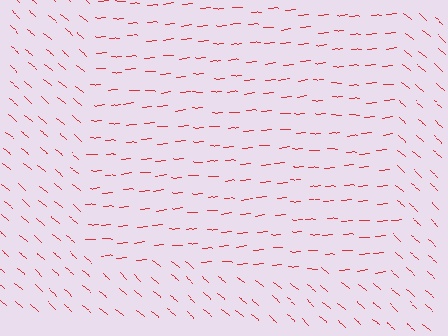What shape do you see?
I see a rectangle.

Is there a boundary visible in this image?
Yes, there is a texture boundary formed by a change in line orientation.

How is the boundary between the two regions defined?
The boundary is defined purely by a change in line orientation (approximately 45 degrees difference). All lines are the same color and thickness.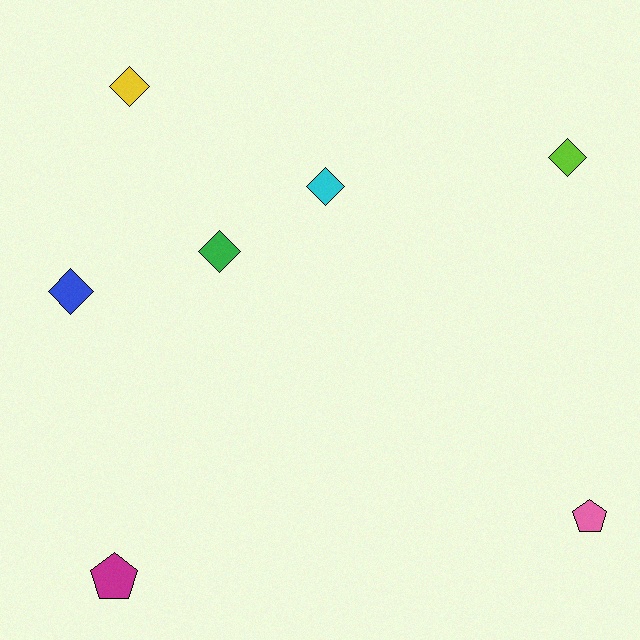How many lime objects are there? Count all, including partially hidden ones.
There is 1 lime object.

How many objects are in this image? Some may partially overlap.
There are 7 objects.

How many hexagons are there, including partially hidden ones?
There are no hexagons.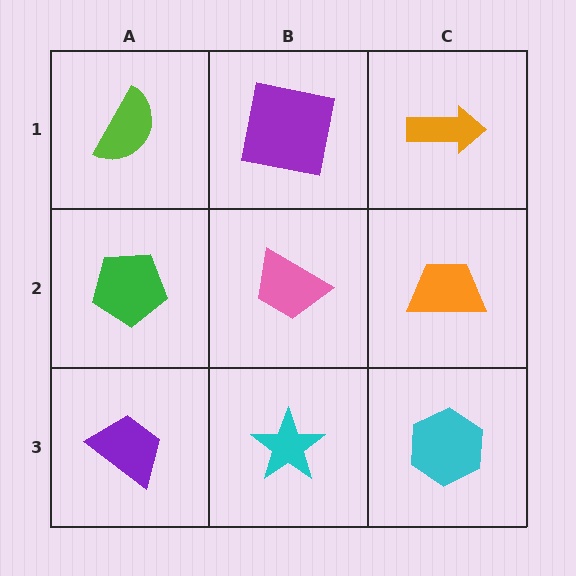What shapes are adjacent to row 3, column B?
A pink trapezoid (row 2, column B), a purple trapezoid (row 3, column A), a cyan hexagon (row 3, column C).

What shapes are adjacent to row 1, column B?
A pink trapezoid (row 2, column B), a lime semicircle (row 1, column A), an orange arrow (row 1, column C).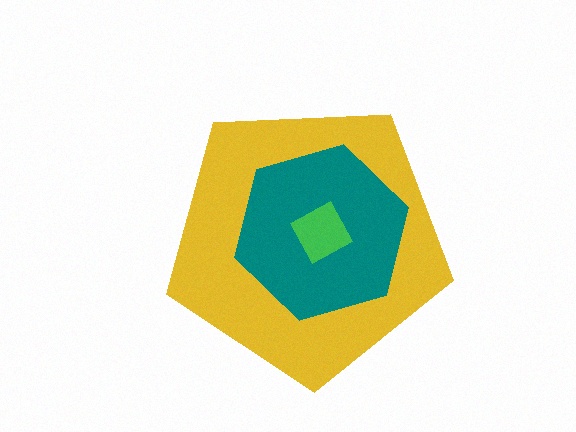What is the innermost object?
The green square.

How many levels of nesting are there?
3.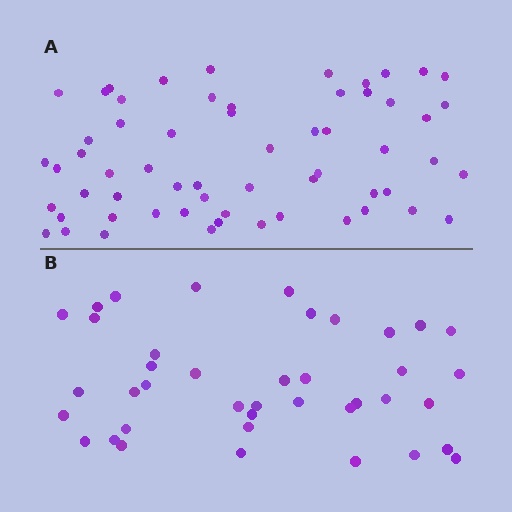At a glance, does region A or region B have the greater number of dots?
Region A (the top region) has more dots.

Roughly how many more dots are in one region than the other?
Region A has approximately 20 more dots than region B.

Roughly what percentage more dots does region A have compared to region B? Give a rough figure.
About 50% more.